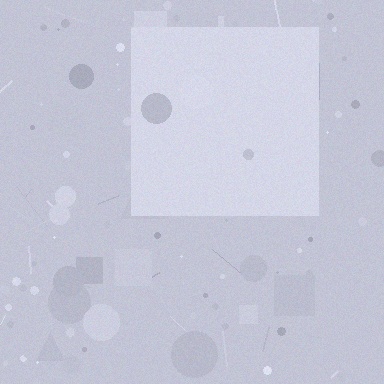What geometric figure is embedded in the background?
A square is embedded in the background.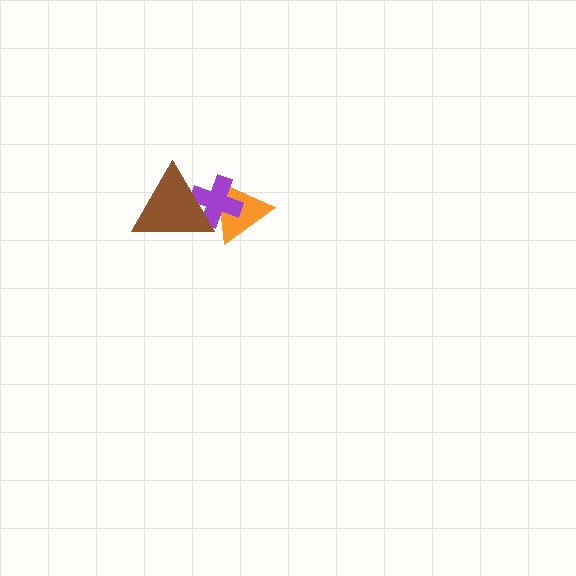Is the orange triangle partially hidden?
Yes, it is partially covered by another shape.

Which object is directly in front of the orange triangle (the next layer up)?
The purple cross is directly in front of the orange triangle.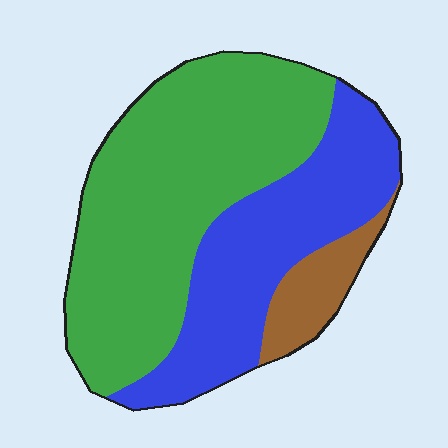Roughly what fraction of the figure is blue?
Blue takes up about one third (1/3) of the figure.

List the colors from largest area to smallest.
From largest to smallest: green, blue, brown.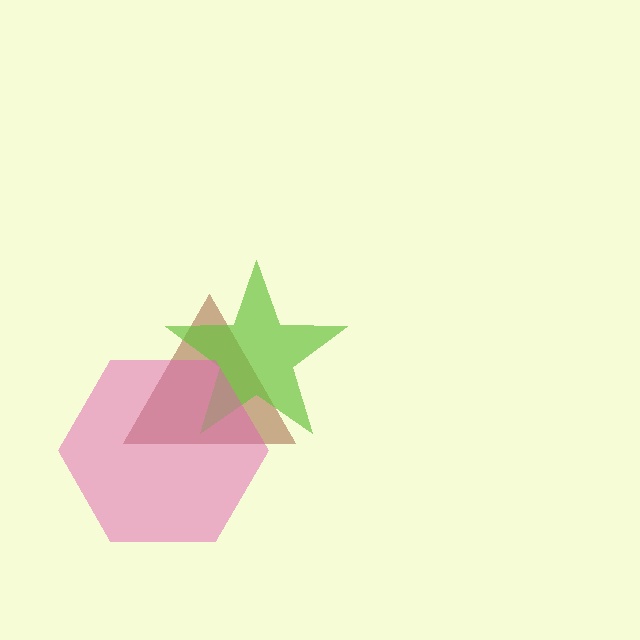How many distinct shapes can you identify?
There are 3 distinct shapes: a brown triangle, a lime star, a pink hexagon.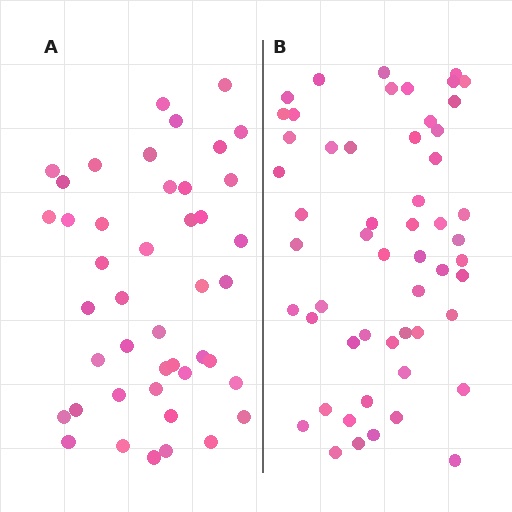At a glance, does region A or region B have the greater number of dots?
Region B (the right region) has more dots.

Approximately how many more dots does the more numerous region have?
Region B has roughly 10 or so more dots than region A.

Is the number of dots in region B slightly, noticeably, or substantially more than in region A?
Region B has only slightly more — the two regions are fairly close. The ratio is roughly 1.2 to 1.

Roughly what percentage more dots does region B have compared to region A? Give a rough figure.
About 25% more.